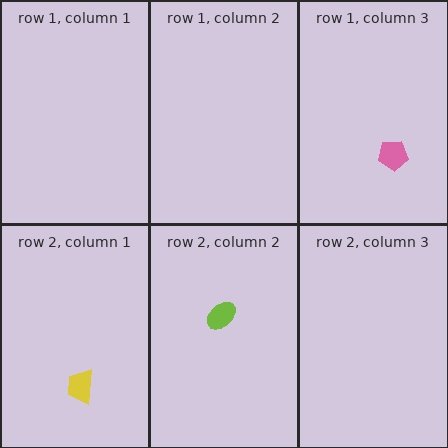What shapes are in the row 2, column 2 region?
The lime ellipse.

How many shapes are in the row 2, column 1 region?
1.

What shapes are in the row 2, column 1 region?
The yellow trapezoid.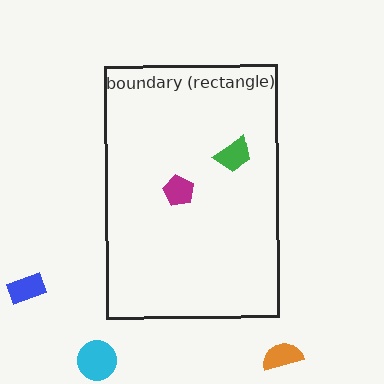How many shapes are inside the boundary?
2 inside, 3 outside.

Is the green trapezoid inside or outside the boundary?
Inside.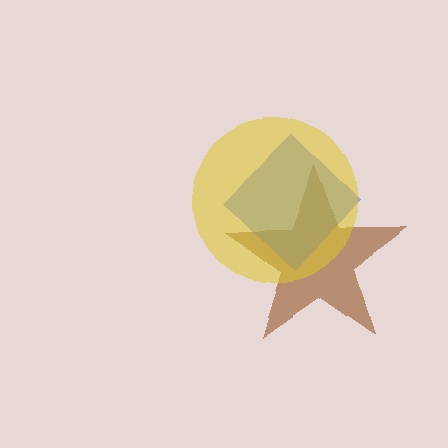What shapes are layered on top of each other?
The layered shapes are: a brown star, a blue diamond, a yellow circle.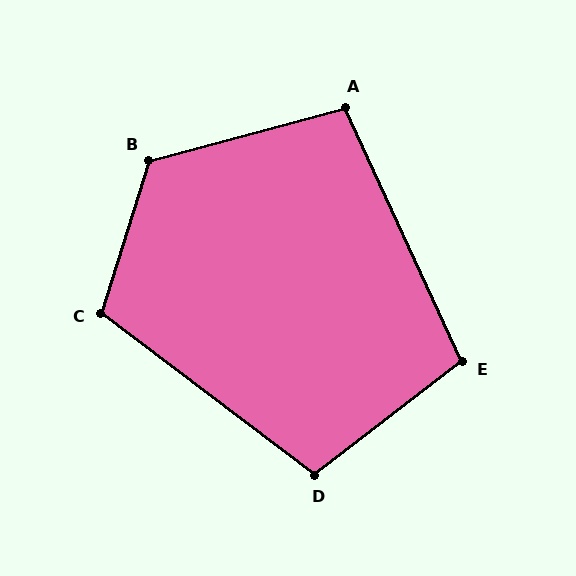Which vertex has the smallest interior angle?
A, at approximately 100 degrees.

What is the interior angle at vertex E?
Approximately 103 degrees (obtuse).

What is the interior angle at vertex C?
Approximately 110 degrees (obtuse).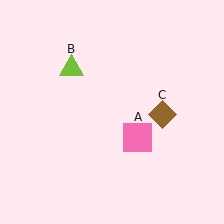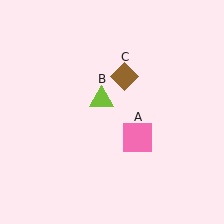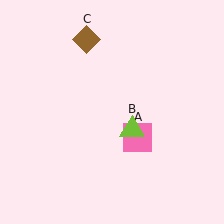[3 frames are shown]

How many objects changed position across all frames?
2 objects changed position: lime triangle (object B), brown diamond (object C).